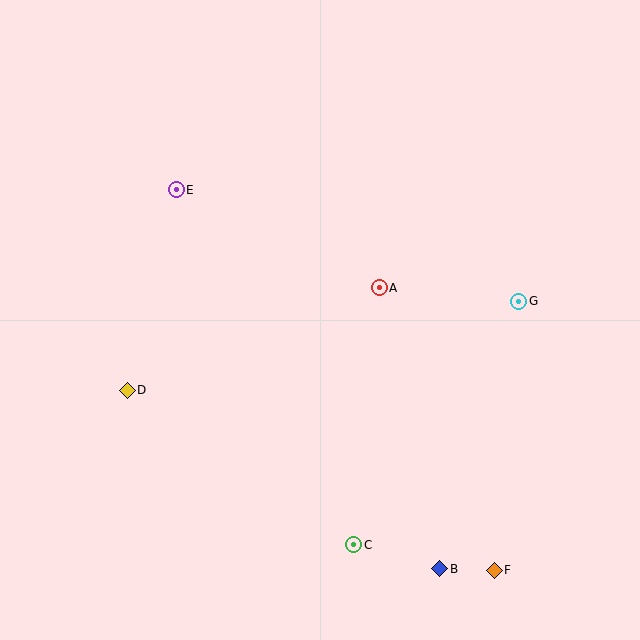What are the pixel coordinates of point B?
Point B is at (440, 569).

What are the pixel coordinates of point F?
Point F is at (494, 570).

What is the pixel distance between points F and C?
The distance between F and C is 143 pixels.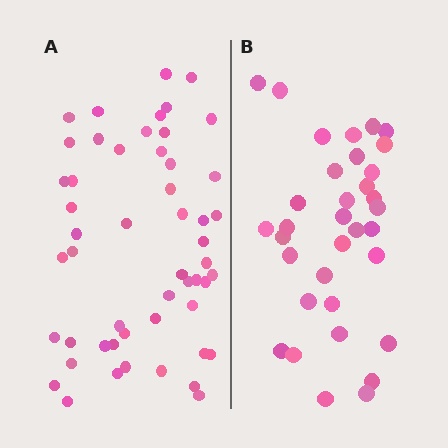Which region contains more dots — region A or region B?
Region A (the left region) has more dots.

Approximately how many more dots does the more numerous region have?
Region A has approximately 20 more dots than region B.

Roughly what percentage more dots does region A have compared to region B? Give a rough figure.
About 55% more.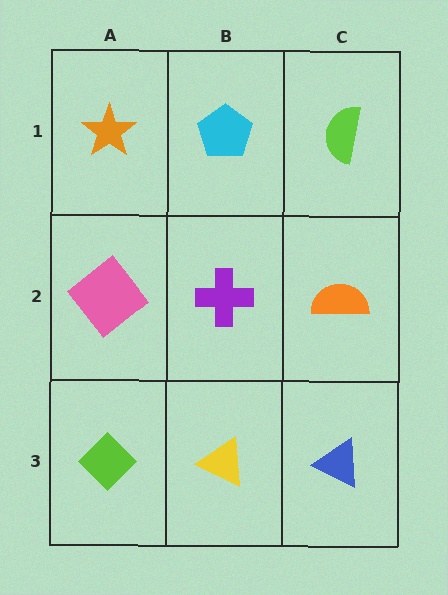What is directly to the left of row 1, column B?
An orange star.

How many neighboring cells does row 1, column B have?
3.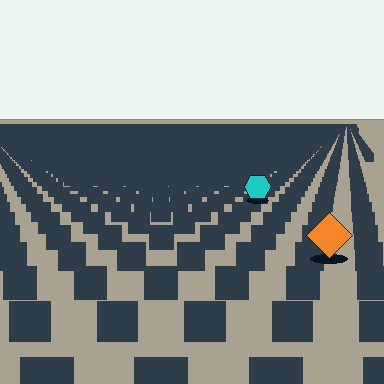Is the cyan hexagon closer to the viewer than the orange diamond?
No. The orange diamond is closer — you can tell from the texture gradient: the ground texture is coarser near it.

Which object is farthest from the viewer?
The cyan hexagon is farthest from the viewer. It appears smaller and the ground texture around it is denser.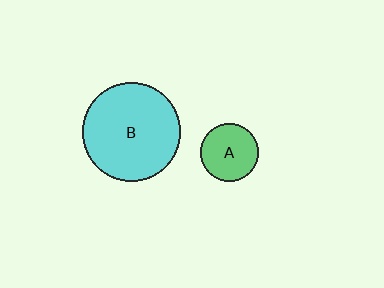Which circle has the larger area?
Circle B (cyan).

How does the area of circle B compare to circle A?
Approximately 2.9 times.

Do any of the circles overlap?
No, none of the circles overlap.